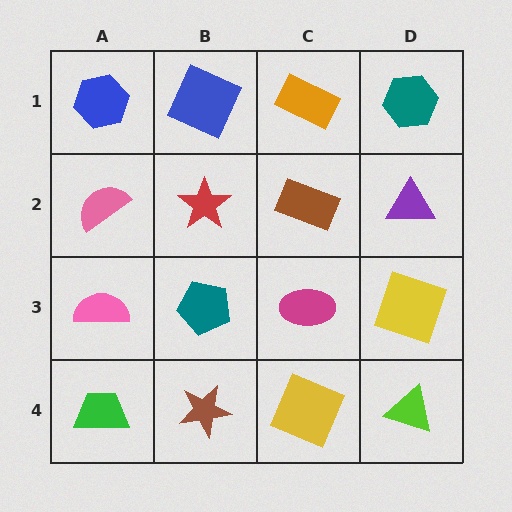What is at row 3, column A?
A pink semicircle.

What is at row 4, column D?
A lime triangle.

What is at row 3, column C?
A magenta ellipse.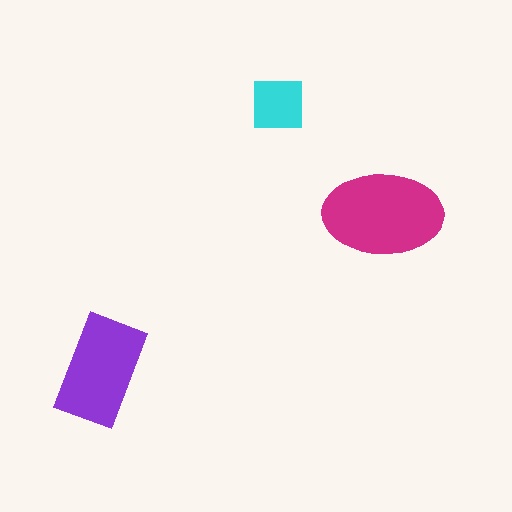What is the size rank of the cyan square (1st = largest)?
3rd.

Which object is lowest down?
The purple rectangle is bottommost.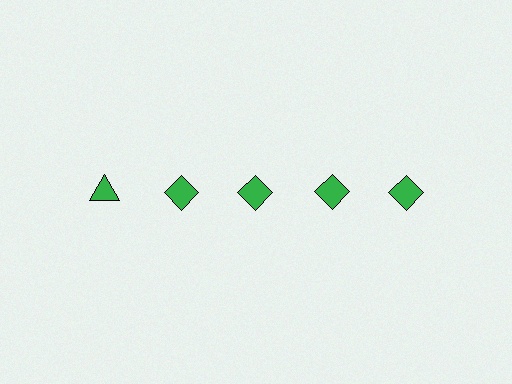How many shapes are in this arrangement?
There are 5 shapes arranged in a grid pattern.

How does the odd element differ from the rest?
It has a different shape: triangle instead of diamond.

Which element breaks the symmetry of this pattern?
The green triangle in the top row, leftmost column breaks the symmetry. All other shapes are green diamonds.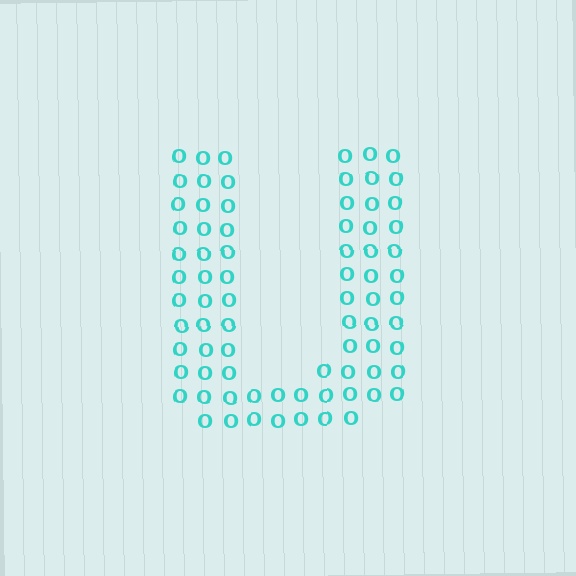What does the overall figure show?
The overall figure shows the letter U.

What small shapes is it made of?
It is made of small letter O's.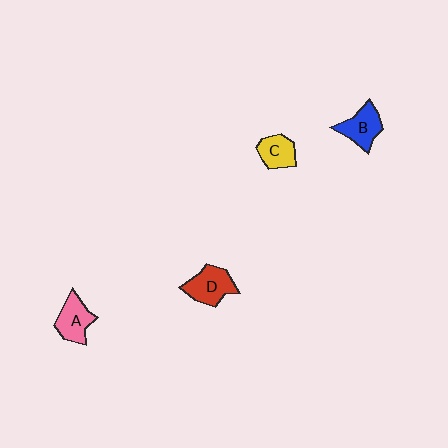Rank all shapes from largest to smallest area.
From largest to smallest: D (red), A (pink), B (blue), C (yellow).